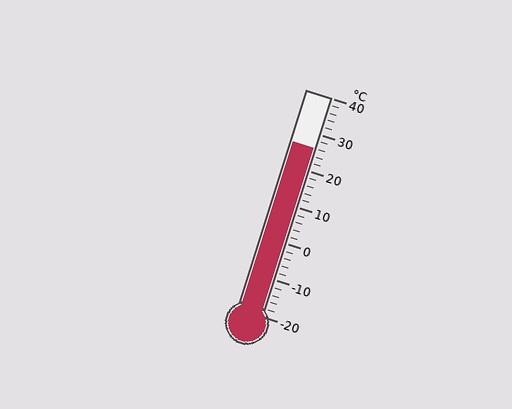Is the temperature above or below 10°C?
The temperature is above 10°C.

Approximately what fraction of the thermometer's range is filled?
The thermometer is filled to approximately 75% of its range.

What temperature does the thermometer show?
The thermometer shows approximately 26°C.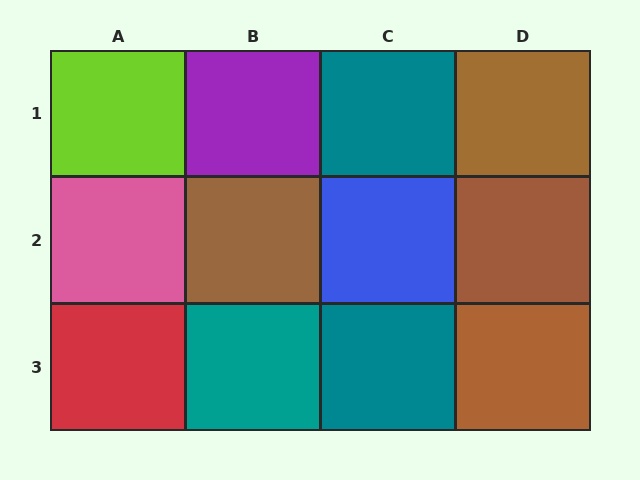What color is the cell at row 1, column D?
Brown.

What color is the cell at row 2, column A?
Pink.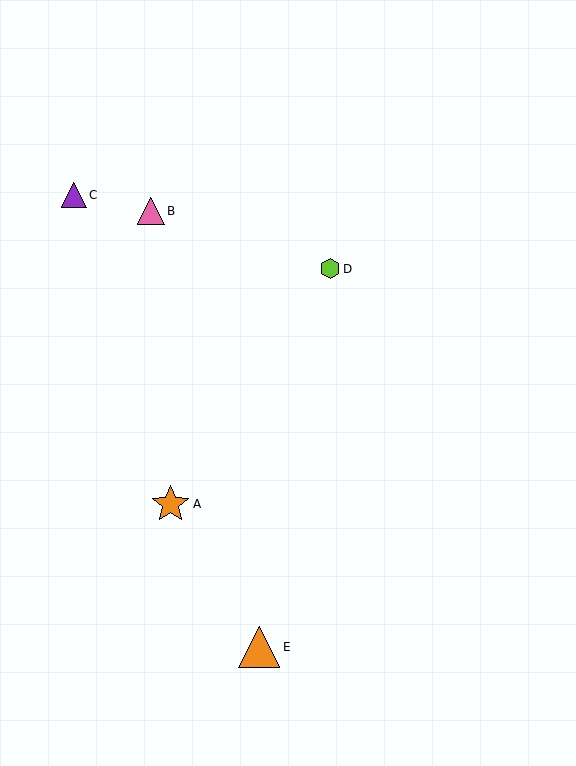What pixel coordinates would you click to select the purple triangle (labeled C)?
Click at (74, 195) to select the purple triangle C.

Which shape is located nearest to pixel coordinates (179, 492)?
The orange star (labeled A) at (171, 504) is nearest to that location.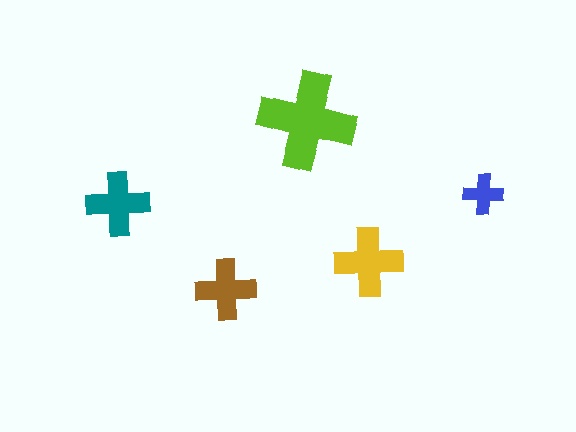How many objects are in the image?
There are 5 objects in the image.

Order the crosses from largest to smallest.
the lime one, the yellow one, the teal one, the brown one, the blue one.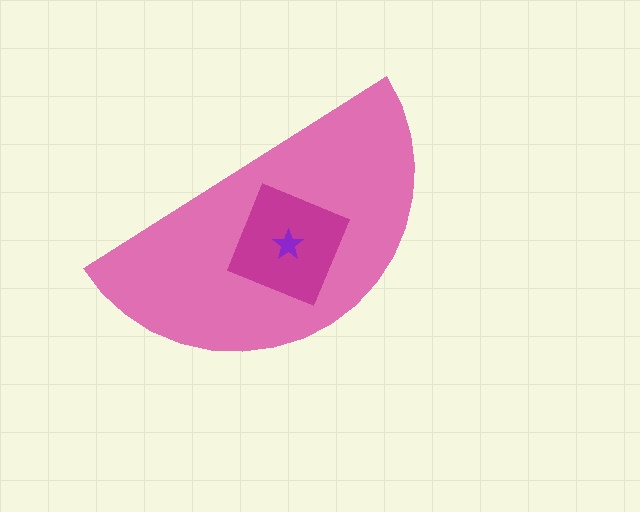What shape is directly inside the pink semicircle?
The magenta diamond.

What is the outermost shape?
The pink semicircle.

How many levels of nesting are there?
3.